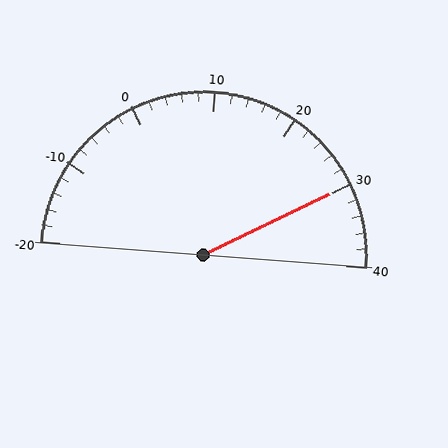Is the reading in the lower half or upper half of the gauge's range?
The reading is in the upper half of the range (-20 to 40).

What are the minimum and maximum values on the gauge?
The gauge ranges from -20 to 40.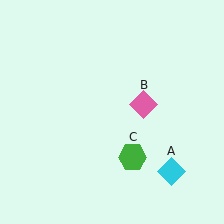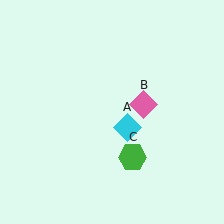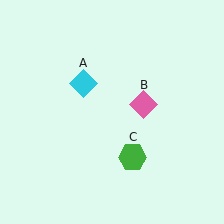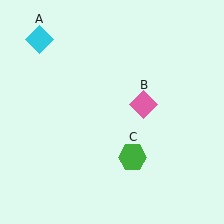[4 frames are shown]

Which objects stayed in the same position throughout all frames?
Pink diamond (object B) and green hexagon (object C) remained stationary.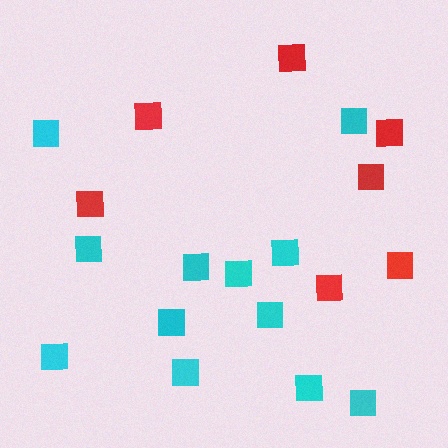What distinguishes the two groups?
There are 2 groups: one group of cyan squares (12) and one group of red squares (7).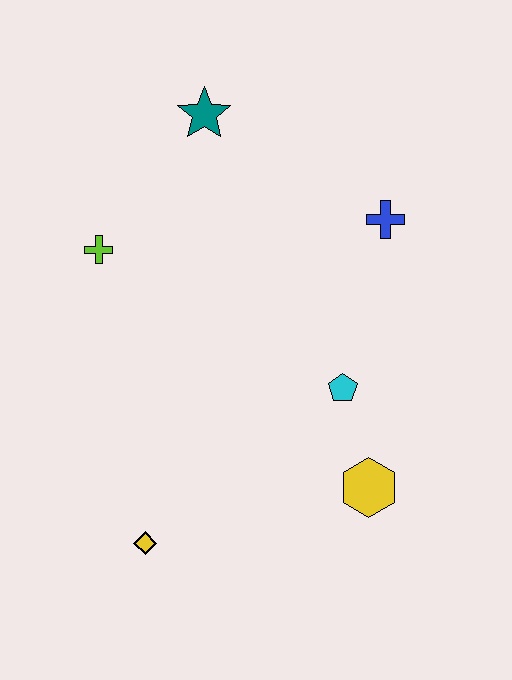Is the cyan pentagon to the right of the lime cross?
Yes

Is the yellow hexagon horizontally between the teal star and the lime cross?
No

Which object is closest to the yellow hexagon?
The cyan pentagon is closest to the yellow hexagon.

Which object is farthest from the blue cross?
The yellow diamond is farthest from the blue cross.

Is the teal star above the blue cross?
Yes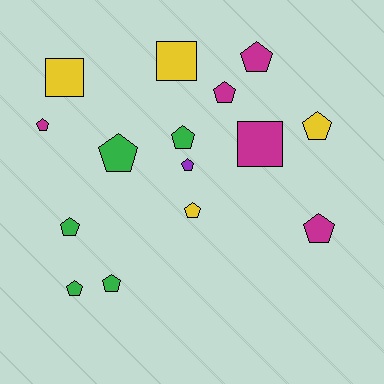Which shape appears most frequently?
Pentagon, with 12 objects.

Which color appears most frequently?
Magenta, with 5 objects.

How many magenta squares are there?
There is 1 magenta square.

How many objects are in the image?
There are 15 objects.